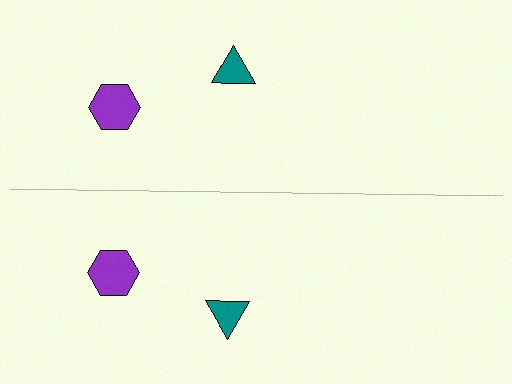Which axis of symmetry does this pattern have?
The pattern has a horizontal axis of symmetry running through the center of the image.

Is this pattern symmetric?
Yes, this pattern has bilateral (reflection) symmetry.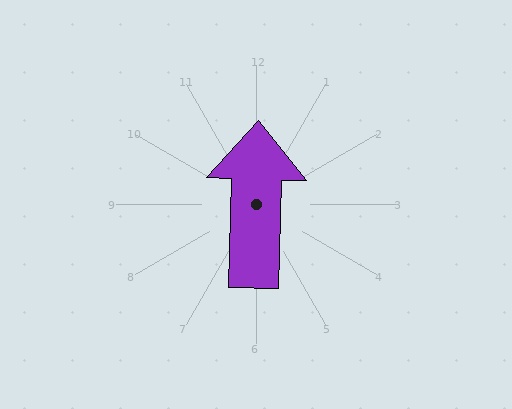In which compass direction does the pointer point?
North.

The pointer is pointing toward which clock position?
Roughly 12 o'clock.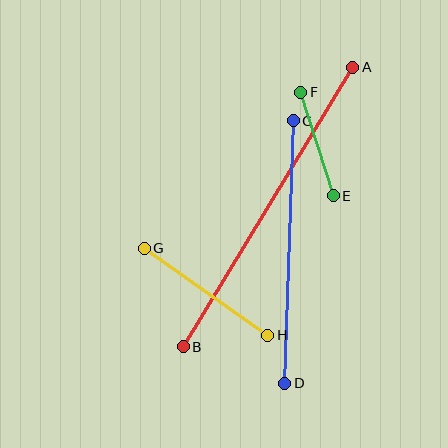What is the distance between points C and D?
The distance is approximately 263 pixels.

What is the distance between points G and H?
The distance is approximately 151 pixels.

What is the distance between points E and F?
The distance is approximately 109 pixels.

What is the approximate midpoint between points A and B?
The midpoint is at approximately (268, 207) pixels.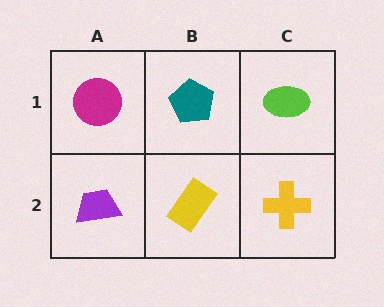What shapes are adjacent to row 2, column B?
A teal pentagon (row 1, column B), a purple trapezoid (row 2, column A), a yellow cross (row 2, column C).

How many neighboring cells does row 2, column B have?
3.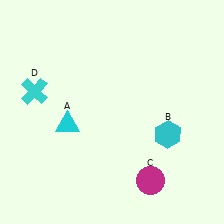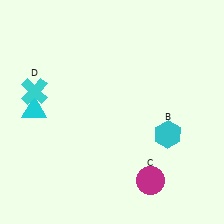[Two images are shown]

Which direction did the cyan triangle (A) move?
The cyan triangle (A) moved left.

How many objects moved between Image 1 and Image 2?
1 object moved between the two images.